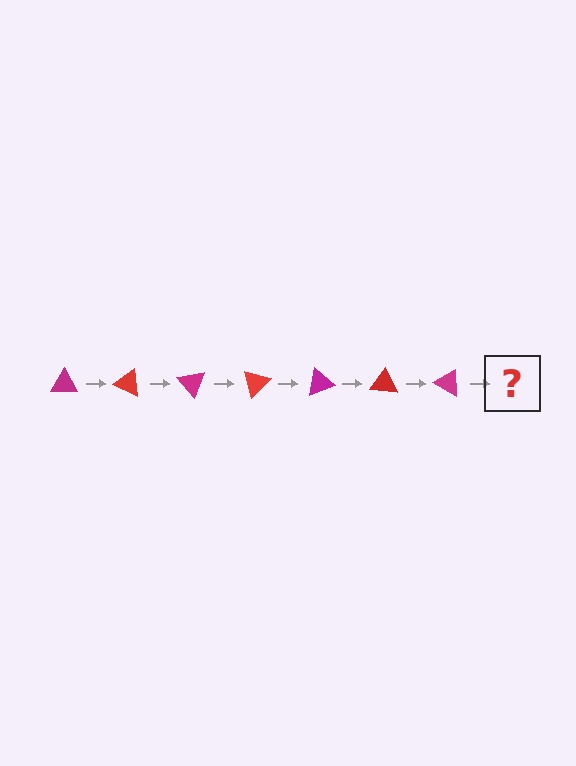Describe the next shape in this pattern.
It should be a red triangle, rotated 175 degrees from the start.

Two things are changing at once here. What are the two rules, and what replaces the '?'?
The two rules are that it rotates 25 degrees each step and the color cycles through magenta and red. The '?' should be a red triangle, rotated 175 degrees from the start.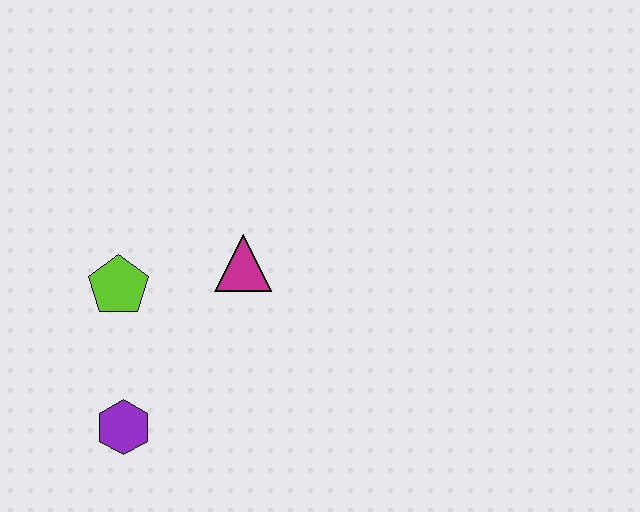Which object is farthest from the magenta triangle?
The purple hexagon is farthest from the magenta triangle.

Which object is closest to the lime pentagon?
The magenta triangle is closest to the lime pentagon.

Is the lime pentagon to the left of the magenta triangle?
Yes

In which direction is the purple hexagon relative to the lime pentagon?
The purple hexagon is below the lime pentagon.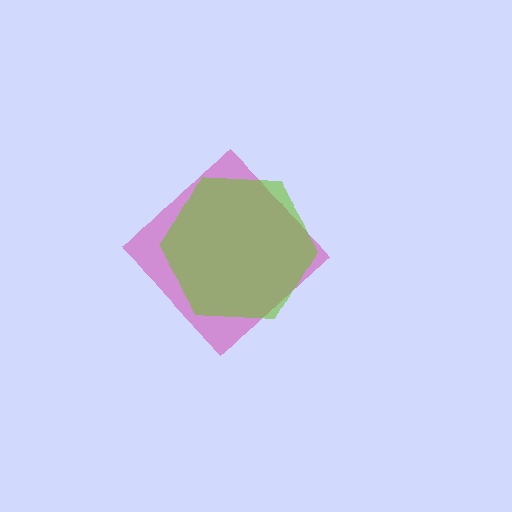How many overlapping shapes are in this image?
There are 2 overlapping shapes in the image.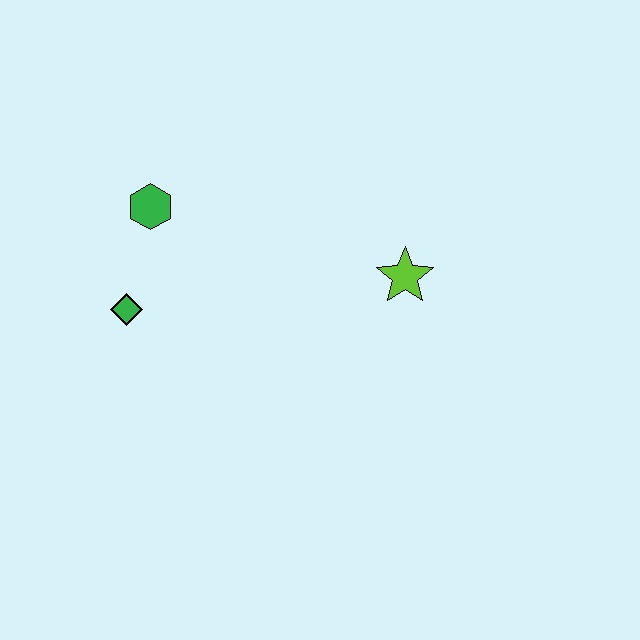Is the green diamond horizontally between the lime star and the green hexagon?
No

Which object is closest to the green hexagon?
The green diamond is closest to the green hexagon.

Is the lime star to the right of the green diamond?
Yes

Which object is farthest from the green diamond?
The lime star is farthest from the green diamond.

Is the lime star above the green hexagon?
No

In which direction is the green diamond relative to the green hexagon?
The green diamond is below the green hexagon.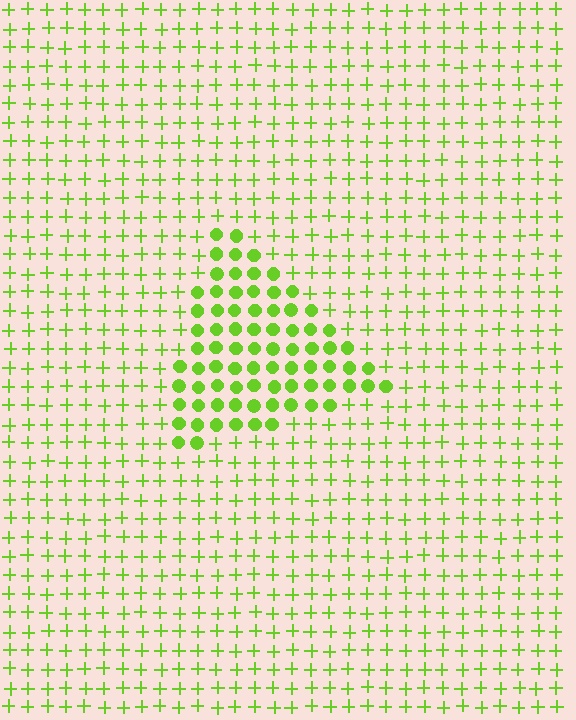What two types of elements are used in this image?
The image uses circles inside the triangle region and plus signs outside it.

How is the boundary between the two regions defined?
The boundary is defined by a change in element shape: circles inside vs. plus signs outside. All elements share the same color and spacing.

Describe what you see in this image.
The image is filled with small lime elements arranged in a uniform grid. A triangle-shaped region contains circles, while the surrounding area contains plus signs. The boundary is defined purely by the change in element shape.